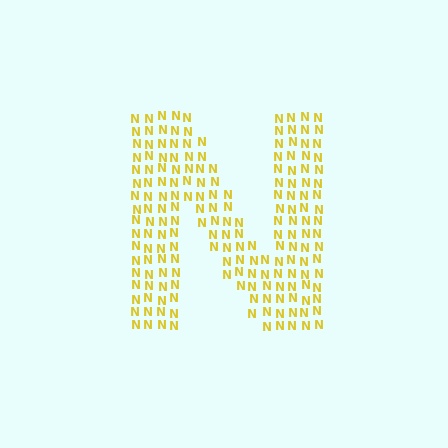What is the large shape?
The large shape is the letter N.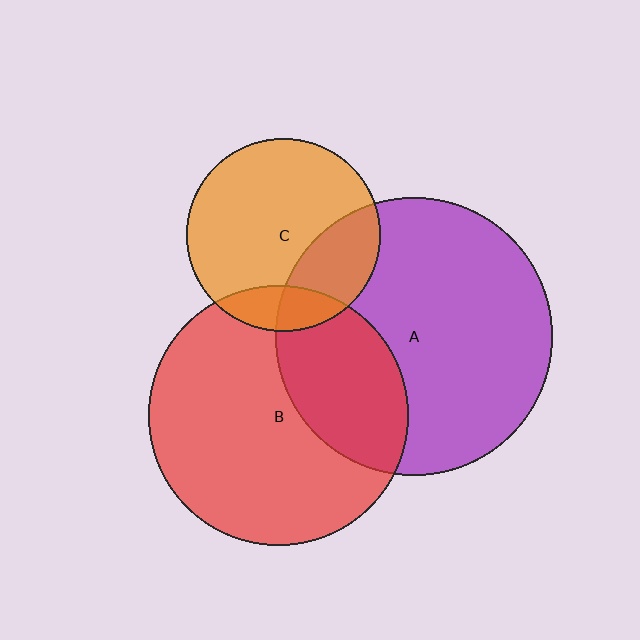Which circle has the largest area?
Circle A (purple).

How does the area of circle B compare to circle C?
Approximately 1.8 times.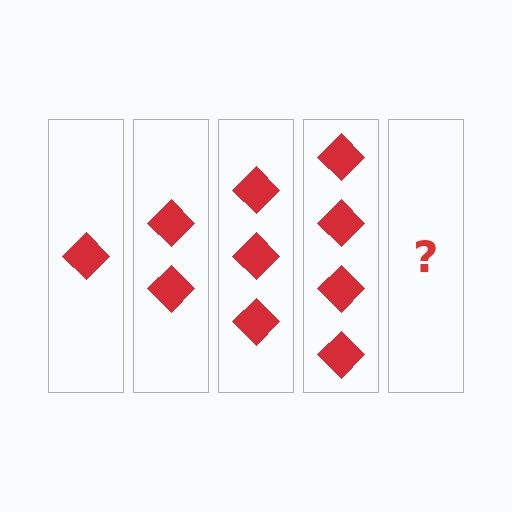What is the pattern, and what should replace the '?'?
The pattern is that each step adds one more diamond. The '?' should be 5 diamonds.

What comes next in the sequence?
The next element should be 5 diamonds.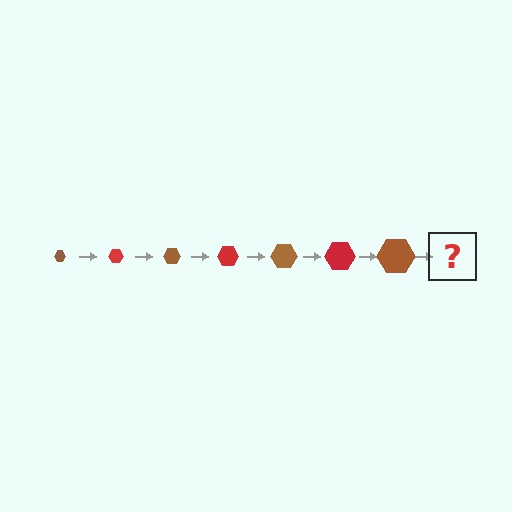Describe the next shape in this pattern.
It should be a red hexagon, larger than the previous one.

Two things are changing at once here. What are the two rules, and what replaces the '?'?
The two rules are that the hexagon grows larger each step and the color cycles through brown and red. The '?' should be a red hexagon, larger than the previous one.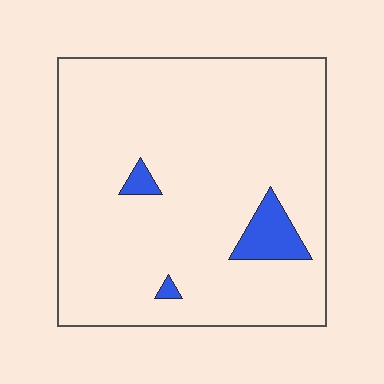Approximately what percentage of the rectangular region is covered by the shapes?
Approximately 5%.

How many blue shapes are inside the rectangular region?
3.